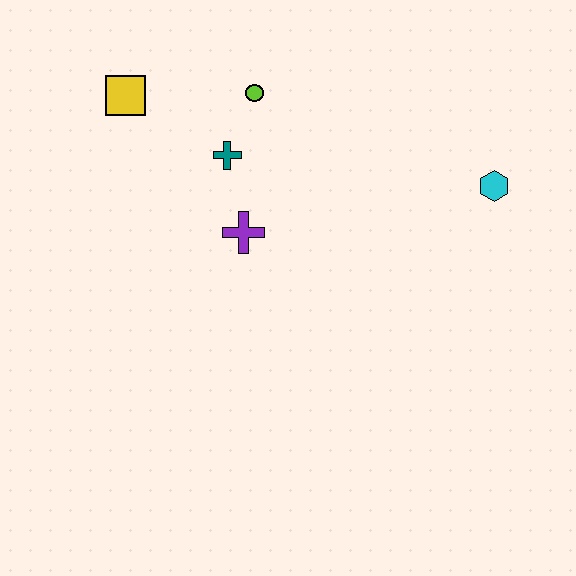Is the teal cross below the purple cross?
No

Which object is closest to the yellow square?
The teal cross is closest to the yellow square.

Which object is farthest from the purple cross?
The cyan hexagon is farthest from the purple cross.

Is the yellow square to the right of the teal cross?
No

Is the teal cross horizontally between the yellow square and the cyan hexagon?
Yes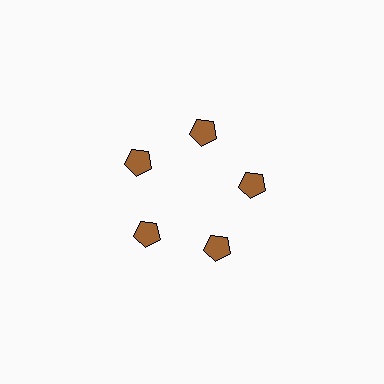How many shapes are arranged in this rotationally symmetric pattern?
There are 5 shapes, arranged in 5 groups of 1.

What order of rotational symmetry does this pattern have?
This pattern has 5-fold rotational symmetry.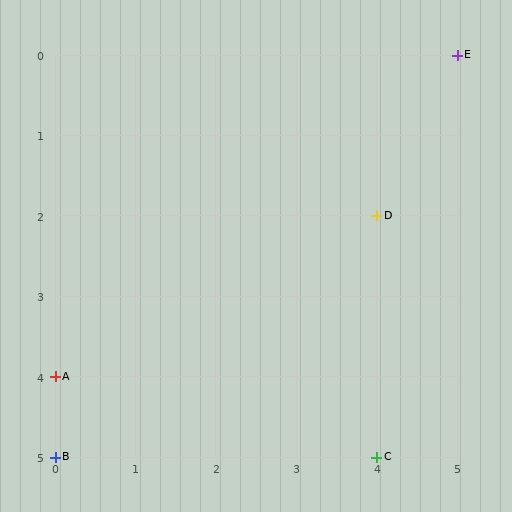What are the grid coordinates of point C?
Point C is at grid coordinates (4, 5).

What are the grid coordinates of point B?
Point B is at grid coordinates (0, 5).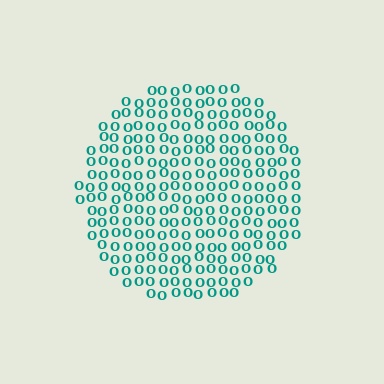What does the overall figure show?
The overall figure shows a circle.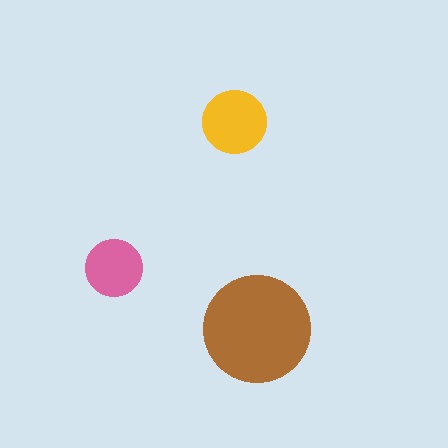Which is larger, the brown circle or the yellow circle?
The brown one.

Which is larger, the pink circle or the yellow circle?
The yellow one.